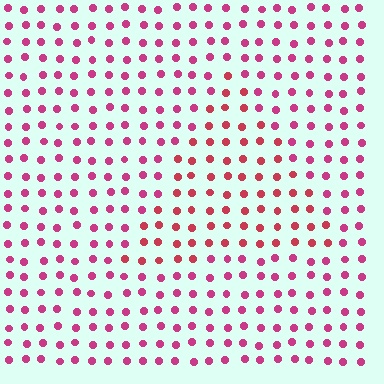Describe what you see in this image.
The image is filled with small magenta elements in a uniform arrangement. A triangle-shaped region is visible where the elements are tinted to a slightly different hue, forming a subtle color boundary.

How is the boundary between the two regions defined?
The boundary is defined purely by a slight shift in hue (about 23 degrees). Spacing, size, and orientation are identical on both sides.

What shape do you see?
I see a triangle.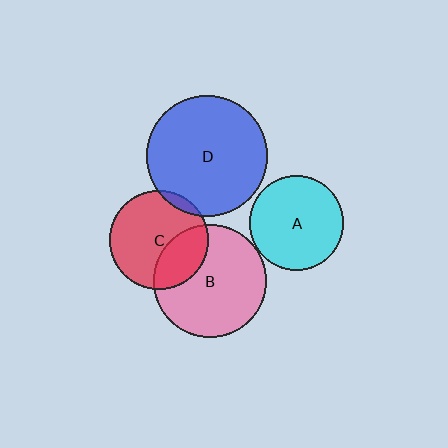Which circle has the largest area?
Circle D (blue).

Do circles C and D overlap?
Yes.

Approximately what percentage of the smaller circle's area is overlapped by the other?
Approximately 5%.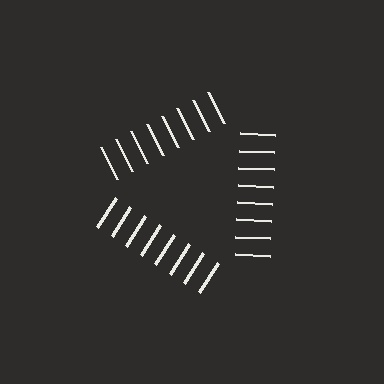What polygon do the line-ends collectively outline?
An illusory triangle — the line segments terminate on its edges but no continuous stroke is drawn.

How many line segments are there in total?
24 — 8 along each of the 3 edges.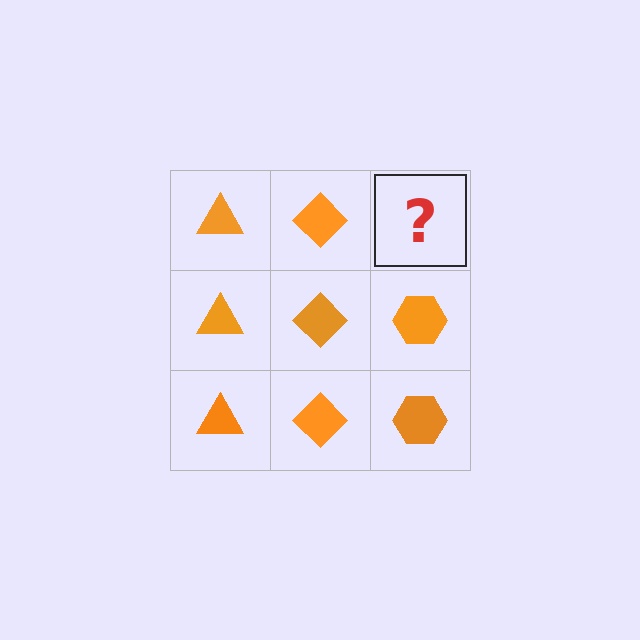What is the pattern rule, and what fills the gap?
The rule is that each column has a consistent shape. The gap should be filled with an orange hexagon.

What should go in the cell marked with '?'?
The missing cell should contain an orange hexagon.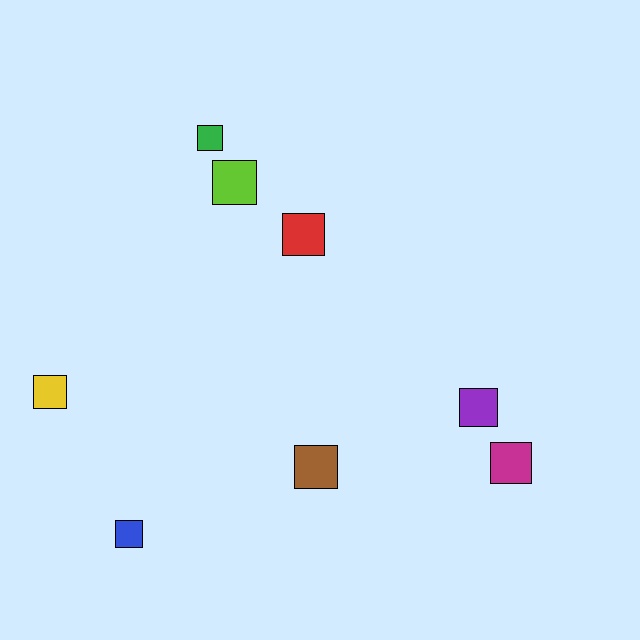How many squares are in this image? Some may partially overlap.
There are 8 squares.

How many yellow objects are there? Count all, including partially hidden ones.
There is 1 yellow object.